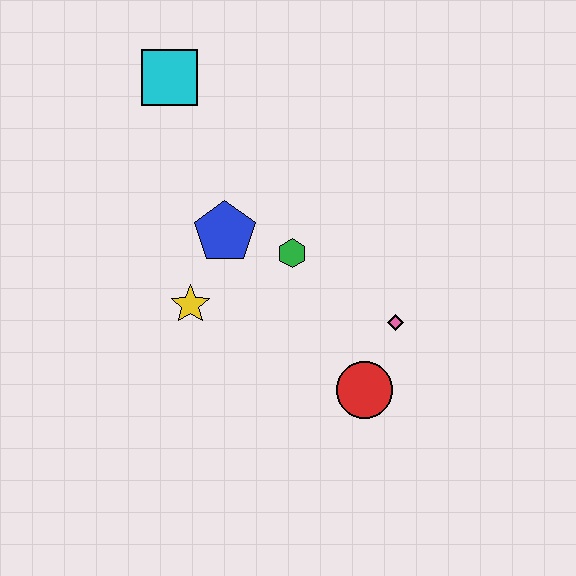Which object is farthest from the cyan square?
The red circle is farthest from the cyan square.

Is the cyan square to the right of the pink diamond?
No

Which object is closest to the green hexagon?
The blue pentagon is closest to the green hexagon.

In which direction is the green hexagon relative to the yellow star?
The green hexagon is to the right of the yellow star.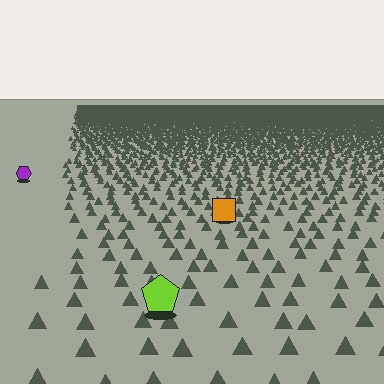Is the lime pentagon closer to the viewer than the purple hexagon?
Yes. The lime pentagon is closer — you can tell from the texture gradient: the ground texture is coarser near it.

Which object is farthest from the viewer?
The purple hexagon is farthest from the viewer. It appears smaller and the ground texture around it is denser.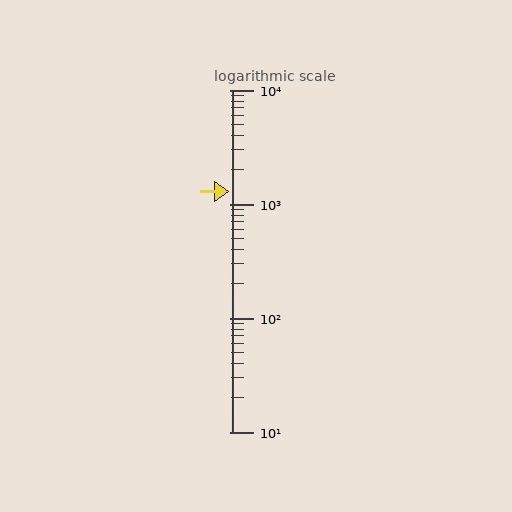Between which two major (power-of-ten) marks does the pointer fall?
The pointer is between 1000 and 10000.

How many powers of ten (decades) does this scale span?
The scale spans 3 decades, from 10 to 10000.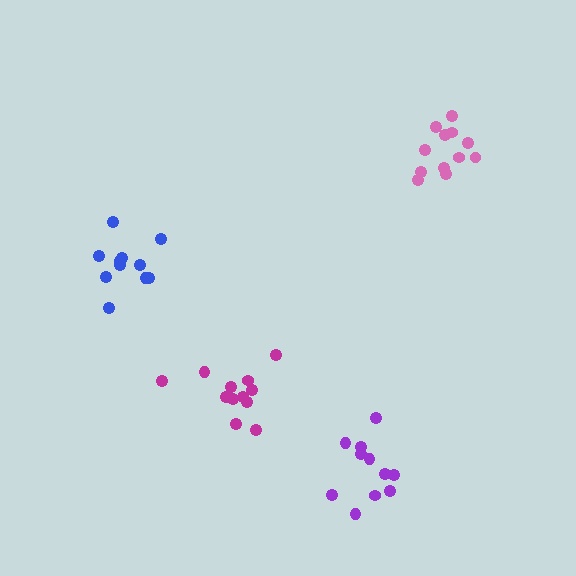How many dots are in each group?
Group 1: 12 dots, Group 2: 11 dots, Group 3: 11 dots, Group 4: 12 dots (46 total).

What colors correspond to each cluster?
The clusters are colored: magenta, purple, blue, pink.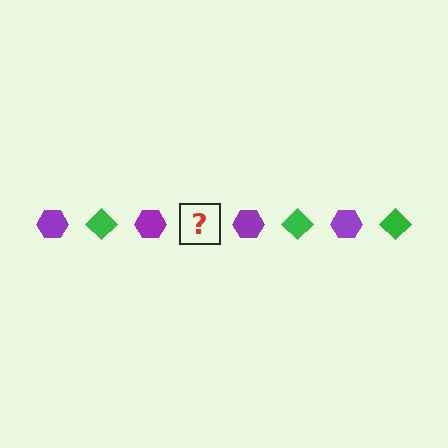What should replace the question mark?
The question mark should be replaced with a green diamond.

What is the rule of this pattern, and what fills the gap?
The rule is that the pattern alternates between purple hexagon and green diamond. The gap should be filled with a green diamond.